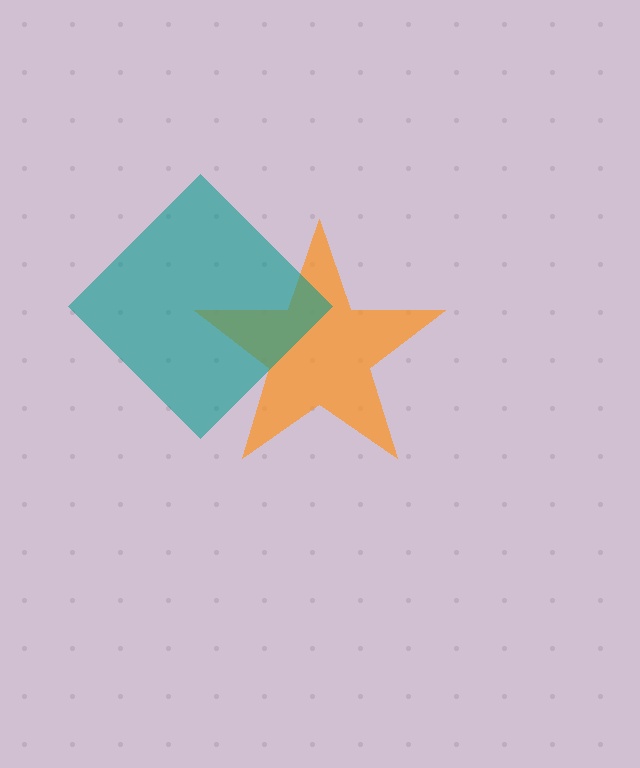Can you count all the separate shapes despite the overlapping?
Yes, there are 2 separate shapes.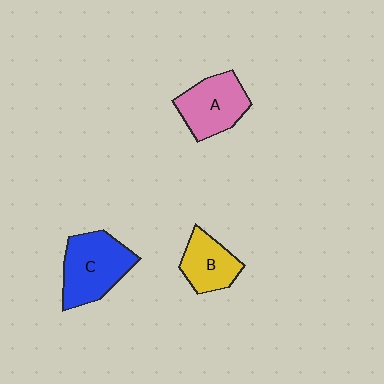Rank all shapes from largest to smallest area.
From largest to smallest: C (blue), A (pink), B (yellow).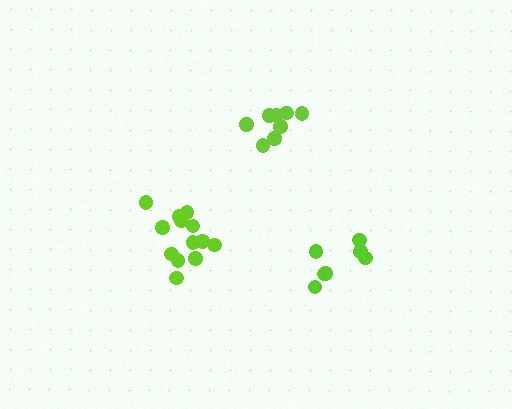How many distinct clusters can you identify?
There are 3 distinct clusters.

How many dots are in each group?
Group 1: 7 dots, Group 2: 8 dots, Group 3: 13 dots (28 total).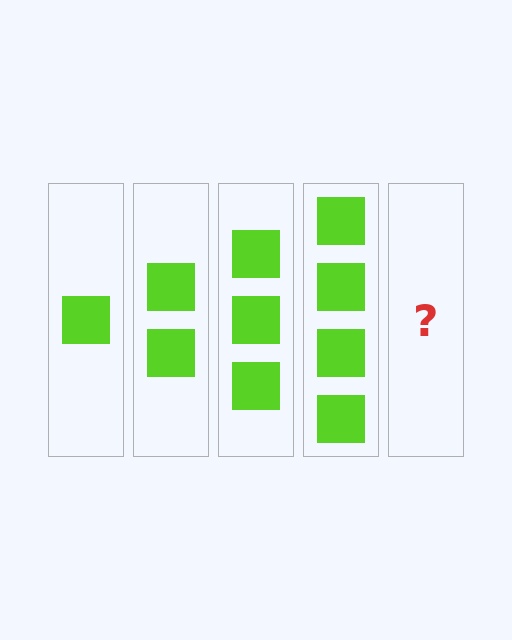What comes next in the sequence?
The next element should be 5 squares.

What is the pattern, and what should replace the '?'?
The pattern is that each step adds one more square. The '?' should be 5 squares.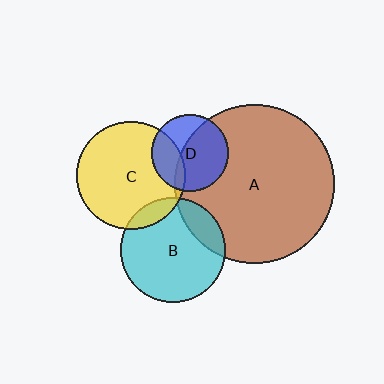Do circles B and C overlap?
Yes.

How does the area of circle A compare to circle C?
Approximately 2.2 times.